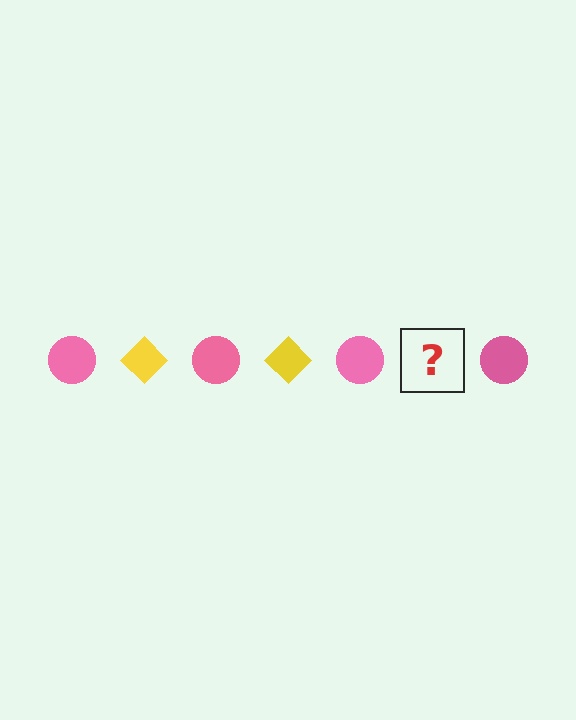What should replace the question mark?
The question mark should be replaced with a yellow diamond.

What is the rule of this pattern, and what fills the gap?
The rule is that the pattern alternates between pink circle and yellow diamond. The gap should be filled with a yellow diamond.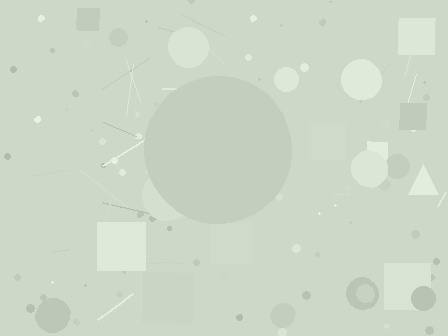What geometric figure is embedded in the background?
A circle is embedded in the background.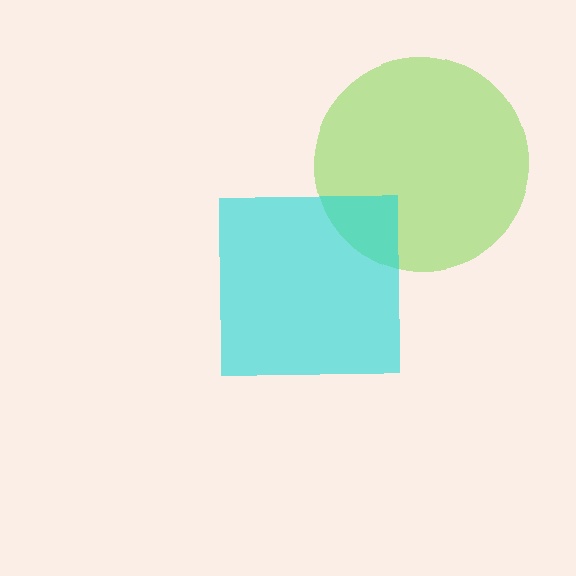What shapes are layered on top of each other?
The layered shapes are: a lime circle, a cyan square.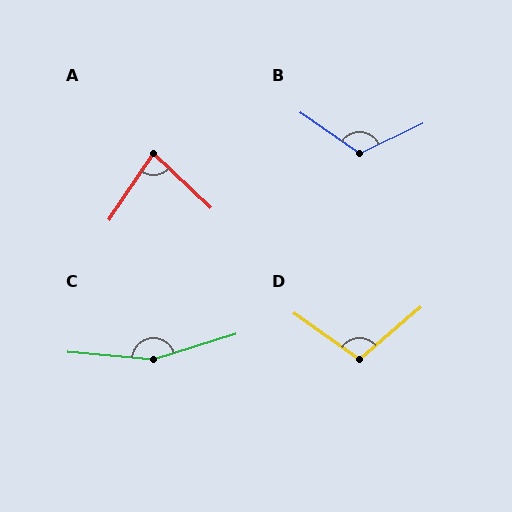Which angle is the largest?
C, at approximately 158 degrees.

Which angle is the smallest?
A, at approximately 80 degrees.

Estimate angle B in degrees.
Approximately 120 degrees.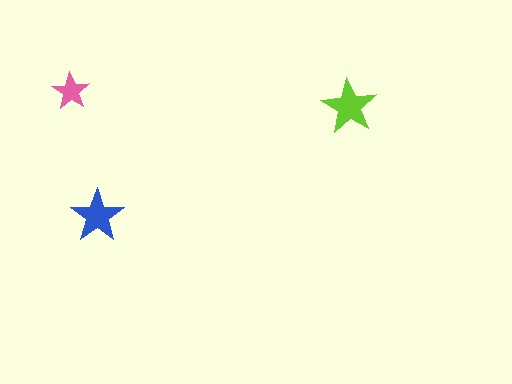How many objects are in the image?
There are 3 objects in the image.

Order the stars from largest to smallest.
the lime one, the blue one, the pink one.